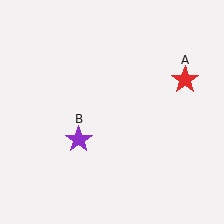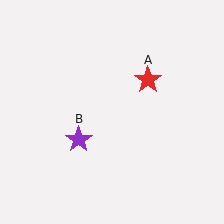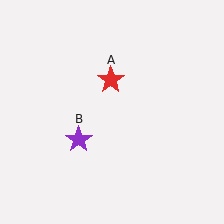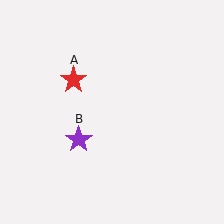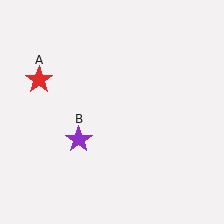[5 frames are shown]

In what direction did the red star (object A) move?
The red star (object A) moved left.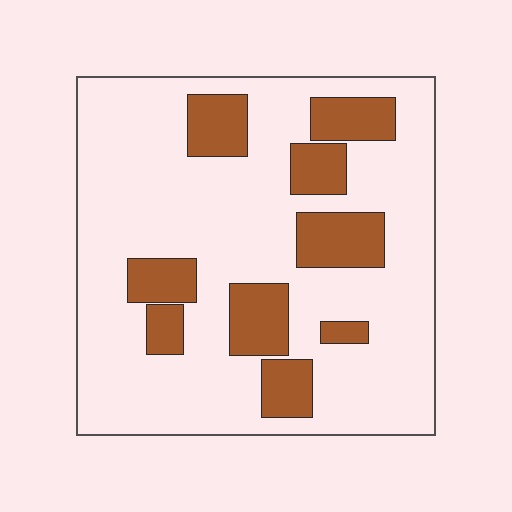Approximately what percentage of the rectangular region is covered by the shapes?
Approximately 25%.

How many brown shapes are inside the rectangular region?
9.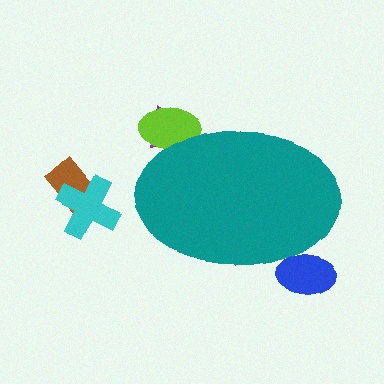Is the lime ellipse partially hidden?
Yes, the lime ellipse is partially hidden behind the teal ellipse.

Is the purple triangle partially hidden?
Yes, the purple triangle is partially hidden behind the teal ellipse.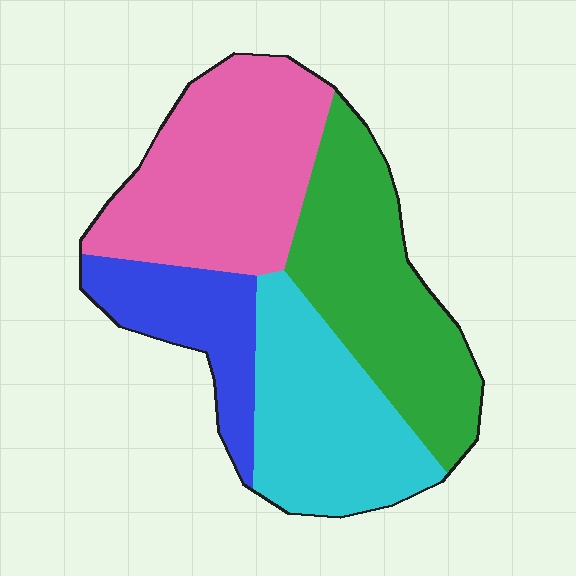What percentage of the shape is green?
Green covers around 30% of the shape.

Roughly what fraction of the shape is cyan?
Cyan takes up between a sixth and a third of the shape.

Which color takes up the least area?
Blue, at roughly 15%.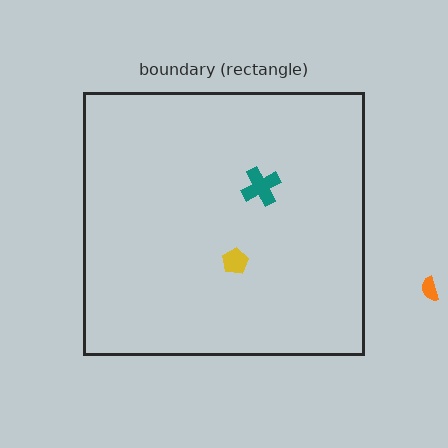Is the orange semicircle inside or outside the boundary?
Outside.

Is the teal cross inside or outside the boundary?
Inside.